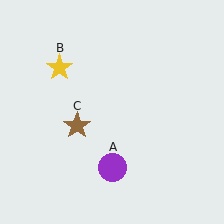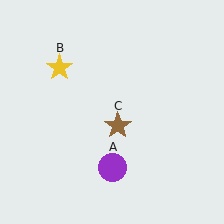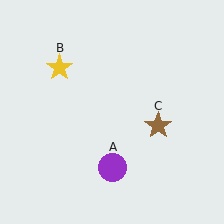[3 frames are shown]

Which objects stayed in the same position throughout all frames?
Purple circle (object A) and yellow star (object B) remained stationary.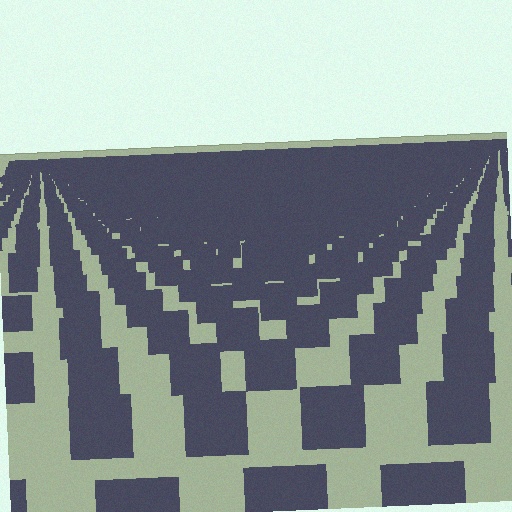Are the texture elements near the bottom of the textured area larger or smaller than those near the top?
Larger. Near the bottom, elements are closer to the viewer and appear at a bigger on-screen size.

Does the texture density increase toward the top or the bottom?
Density increases toward the top.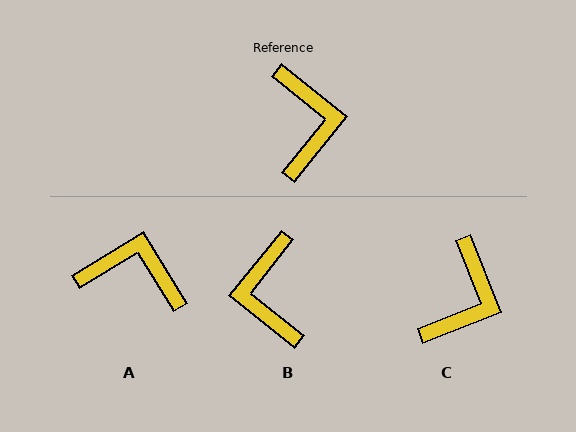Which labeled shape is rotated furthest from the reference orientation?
B, about 179 degrees away.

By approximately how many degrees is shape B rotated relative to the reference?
Approximately 179 degrees clockwise.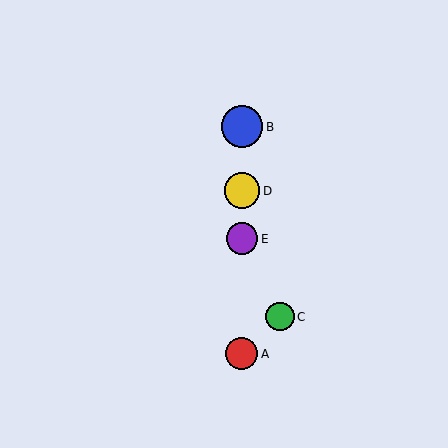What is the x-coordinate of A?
Object A is at x≈242.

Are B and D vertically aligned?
Yes, both are at x≈242.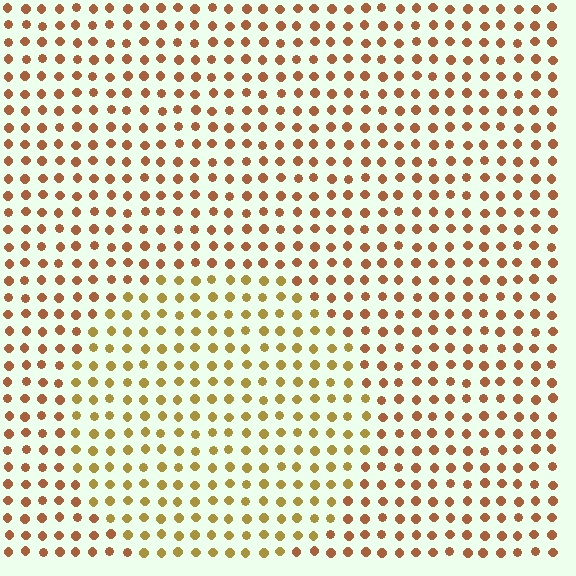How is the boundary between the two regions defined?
The boundary is defined purely by a slight shift in hue (about 28 degrees). Spacing, size, and orientation are identical on both sides.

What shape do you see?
I see a circle.